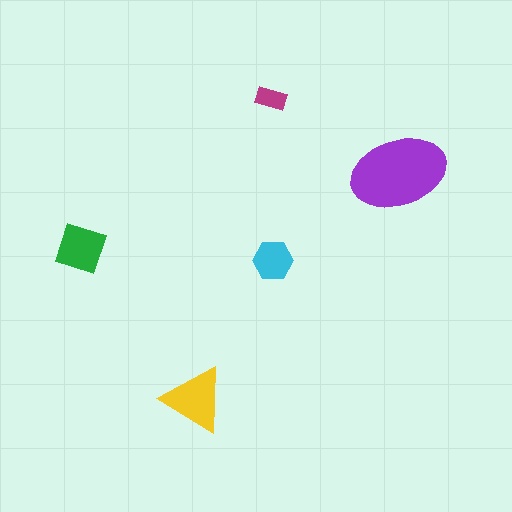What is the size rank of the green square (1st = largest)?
3rd.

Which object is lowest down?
The yellow triangle is bottommost.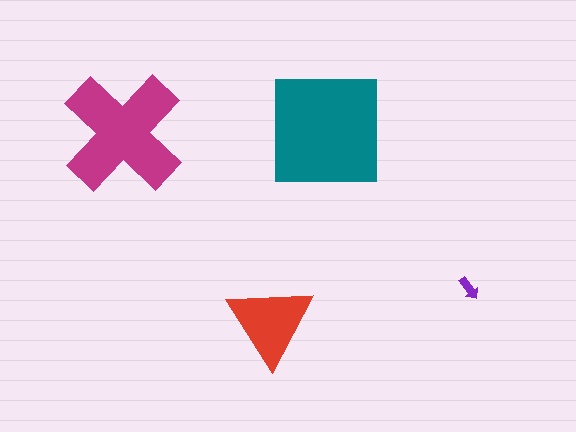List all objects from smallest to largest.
The purple arrow, the red triangle, the magenta cross, the teal square.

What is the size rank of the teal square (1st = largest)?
1st.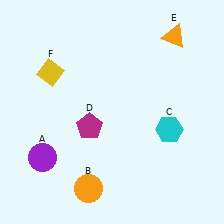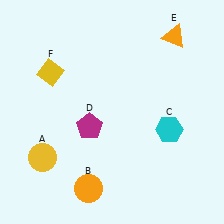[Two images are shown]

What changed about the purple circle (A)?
In Image 1, A is purple. In Image 2, it changed to yellow.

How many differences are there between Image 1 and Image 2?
There is 1 difference between the two images.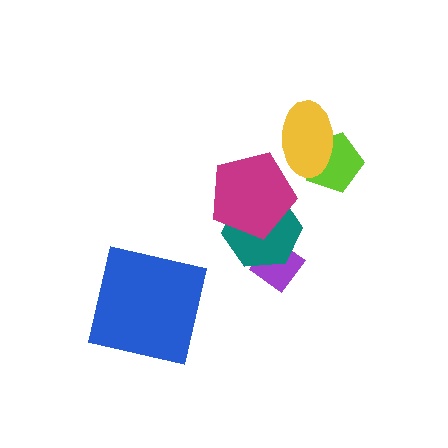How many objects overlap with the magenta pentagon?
1 object overlaps with the magenta pentagon.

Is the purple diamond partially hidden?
Yes, it is partially covered by another shape.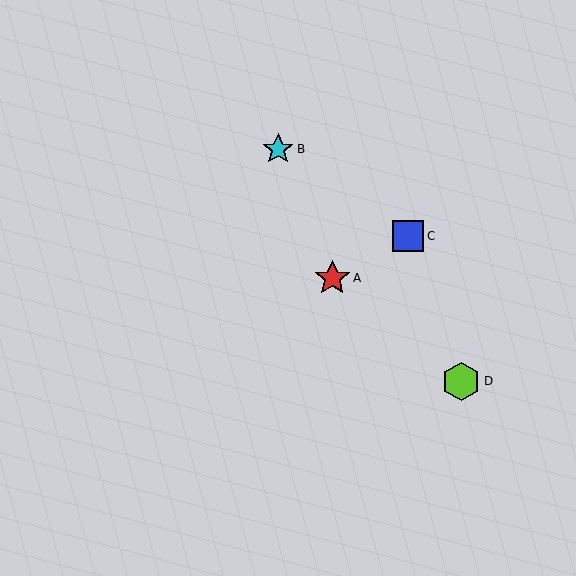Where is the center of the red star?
The center of the red star is at (332, 278).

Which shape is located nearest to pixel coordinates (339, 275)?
The red star (labeled A) at (332, 278) is nearest to that location.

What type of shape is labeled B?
Shape B is a cyan star.